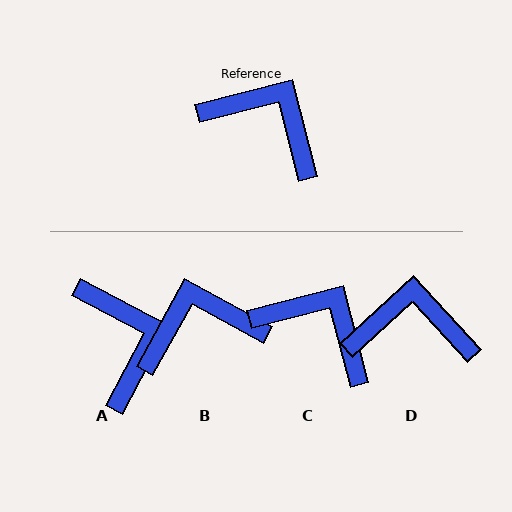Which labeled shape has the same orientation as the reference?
C.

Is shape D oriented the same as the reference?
No, it is off by about 28 degrees.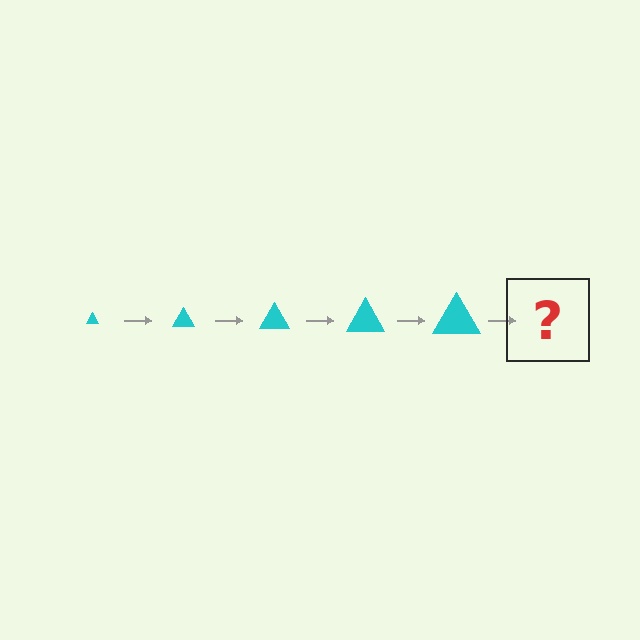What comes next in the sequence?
The next element should be a cyan triangle, larger than the previous one.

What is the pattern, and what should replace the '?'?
The pattern is that the triangle gets progressively larger each step. The '?' should be a cyan triangle, larger than the previous one.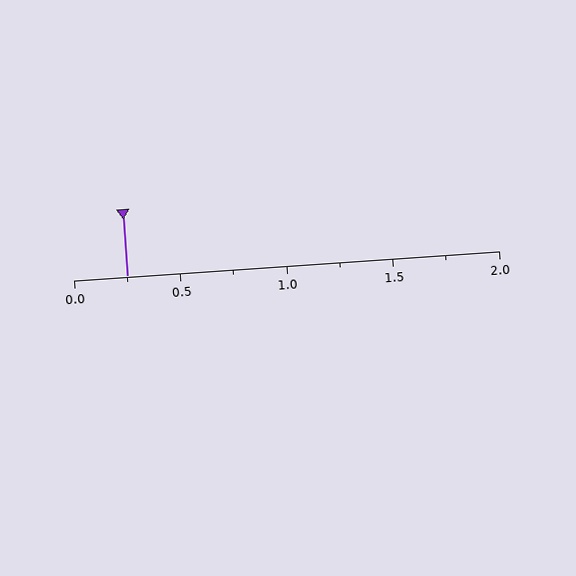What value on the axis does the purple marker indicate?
The marker indicates approximately 0.25.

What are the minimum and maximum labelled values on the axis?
The axis runs from 0.0 to 2.0.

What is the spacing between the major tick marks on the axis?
The major ticks are spaced 0.5 apart.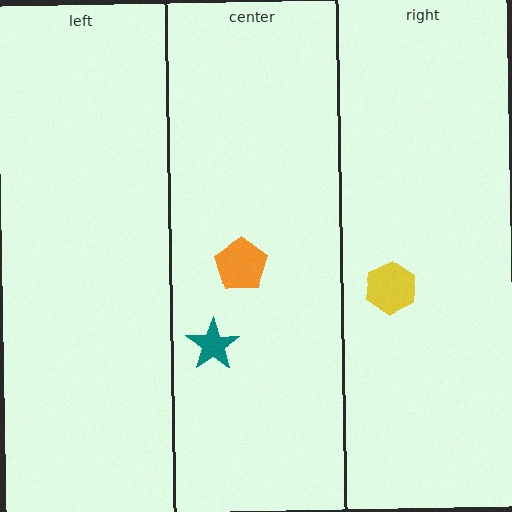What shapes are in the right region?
The yellow hexagon.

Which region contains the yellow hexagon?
The right region.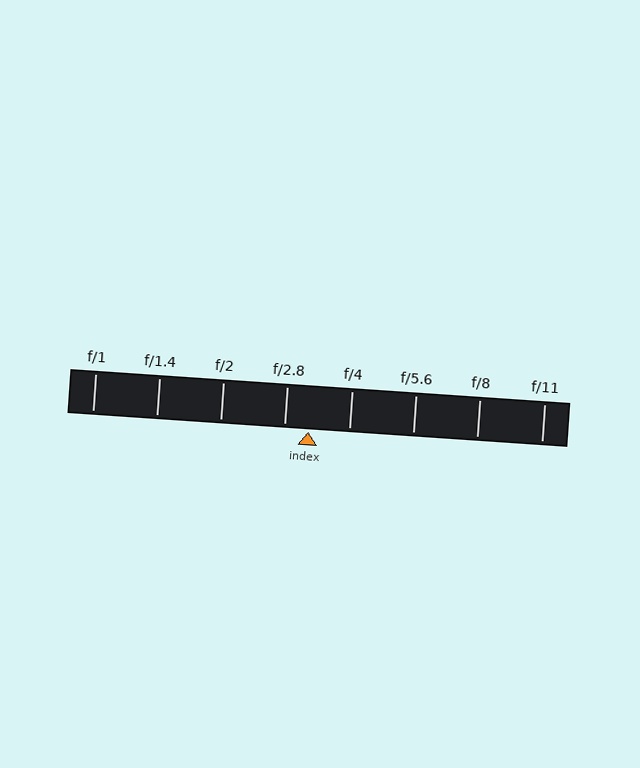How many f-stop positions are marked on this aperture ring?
There are 8 f-stop positions marked.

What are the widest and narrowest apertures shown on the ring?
The widest aperture shown is f/1 and the narrowest is f/11.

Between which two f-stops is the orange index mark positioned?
The index mark is between f/2.8 and f/4.